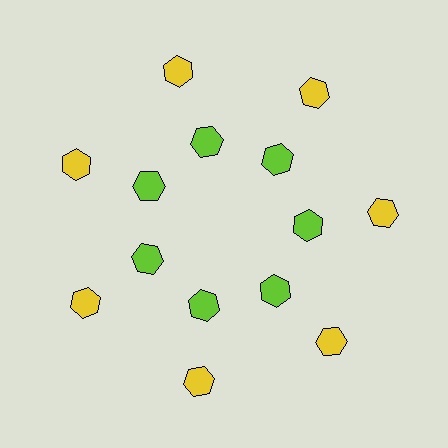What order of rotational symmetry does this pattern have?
This pattern has 7-fold rotational symmetry.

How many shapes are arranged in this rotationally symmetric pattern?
There are 14 shapes, arranged in 7 groups of 2.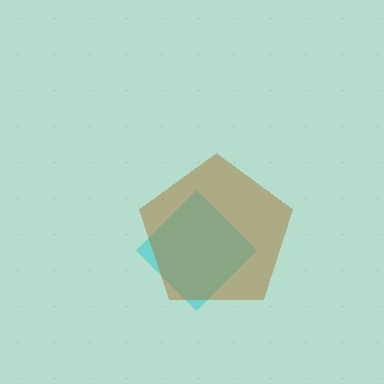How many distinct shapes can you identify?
There are 2 distinct shapes: a cyan diamond, a brown pentagon.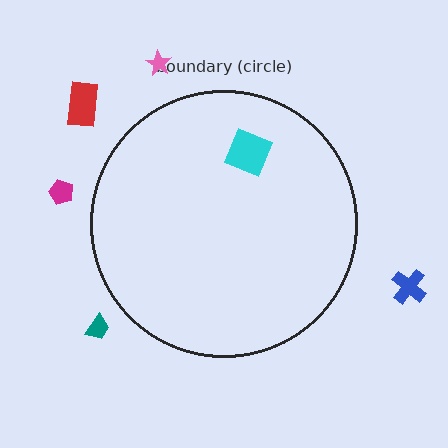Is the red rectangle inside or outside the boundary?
Outside.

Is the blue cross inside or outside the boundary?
Outside.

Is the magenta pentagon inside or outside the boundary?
Outside.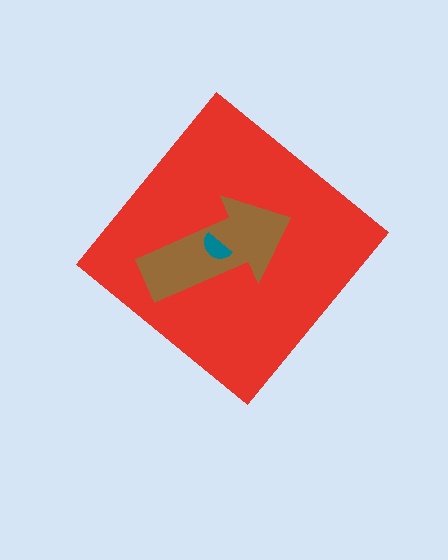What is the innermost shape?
The teal semicircle.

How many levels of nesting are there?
3.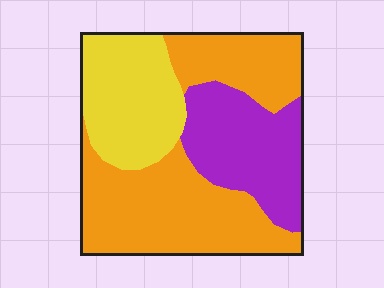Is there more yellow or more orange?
Orange.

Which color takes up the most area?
Orange, at roughly 50%.